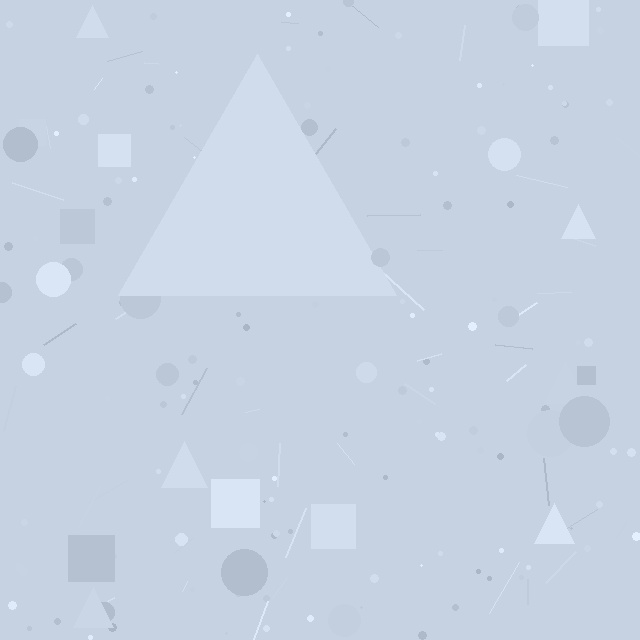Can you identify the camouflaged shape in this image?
The camouflaged shape is a triangle.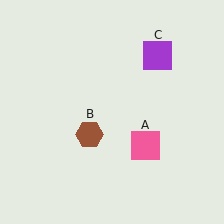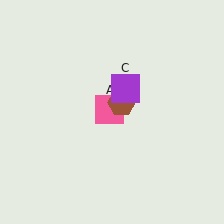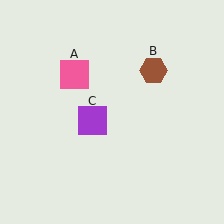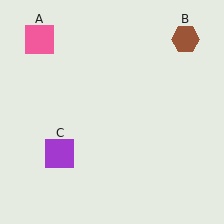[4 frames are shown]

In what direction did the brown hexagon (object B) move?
The brown hexagon (object B) moved up and to the right.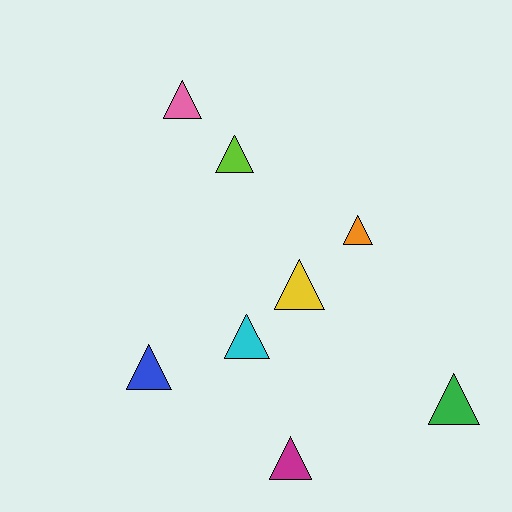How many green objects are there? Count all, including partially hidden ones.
There is 1 green object.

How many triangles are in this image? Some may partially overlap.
There are 8 triangles.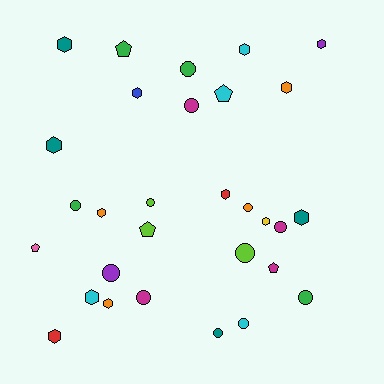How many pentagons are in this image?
There are 5 pentagons.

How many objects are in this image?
There are 30 objects.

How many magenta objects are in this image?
There are 4 magenta objects.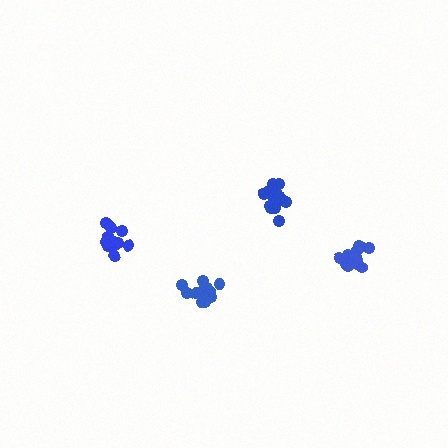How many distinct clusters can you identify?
There are 4 distinct clusters.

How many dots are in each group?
Group 1: 12 dots, Group 2: 12 dots, Group 3: 13 dots, Group 4: 14 dots (51 total).